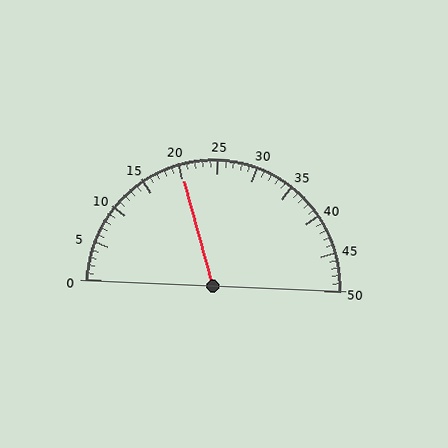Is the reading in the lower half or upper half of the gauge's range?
The reading is in the lower half of the range (0 to 50).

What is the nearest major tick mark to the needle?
The nearest major tick mark is 20.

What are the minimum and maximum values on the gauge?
The gauge ranges from 0 to 50.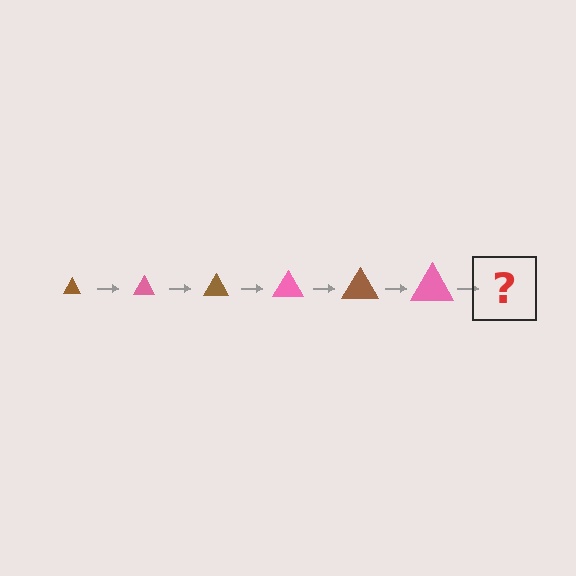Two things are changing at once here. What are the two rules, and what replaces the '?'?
The two rules are that the triangle grows larger each step and the color cycles through brown and pink. The '?' should be a brown triangle, larger than the previous one.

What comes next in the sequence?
The next element should be a brown triangle, larger than the previous one.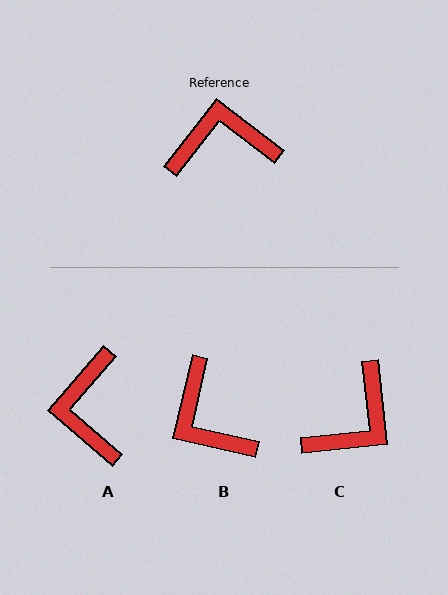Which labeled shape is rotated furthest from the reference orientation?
C, about 137 degrees away.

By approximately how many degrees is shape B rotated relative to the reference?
Approximately 114 degrees counter-clockwise.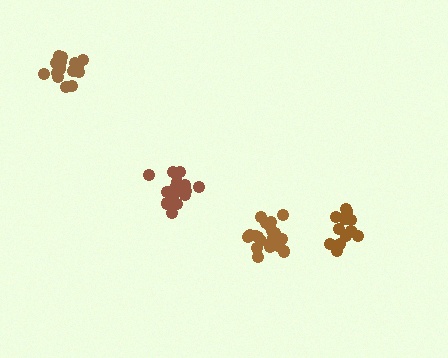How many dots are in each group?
Group 1: 18 dots, Group 2: 18 dots, Group 3: 20 dots, Group 4: 15 dots (71 total).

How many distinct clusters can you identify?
There are 4 distinct clusters.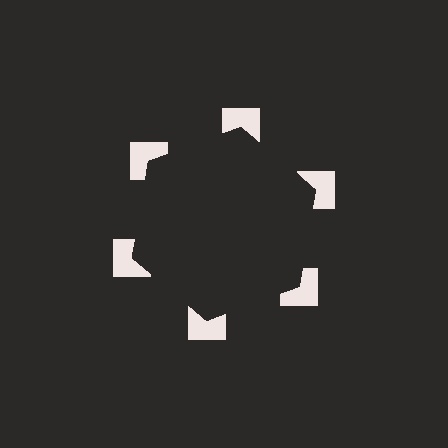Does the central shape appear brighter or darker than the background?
It typically appears slightly darker than the background, even though no actual brightness change is drawn.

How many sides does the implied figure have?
6 sides.